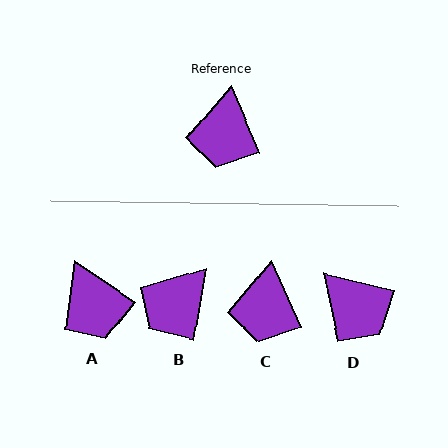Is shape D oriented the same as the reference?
No, it is off by about 53 degrees.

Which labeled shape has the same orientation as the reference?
C.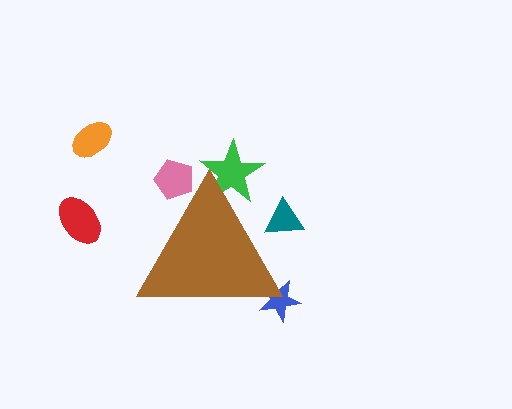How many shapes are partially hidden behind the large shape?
4 shapes are partially hidden.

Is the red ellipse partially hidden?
No, the red ellipse is fully visible.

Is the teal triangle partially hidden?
Yes, the teal triangle is partially hidden behind the brown triangle.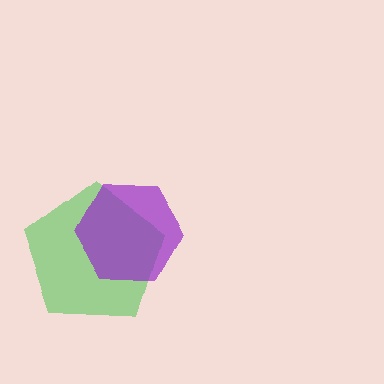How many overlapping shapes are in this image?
There are 2 overlapping shapes in the image.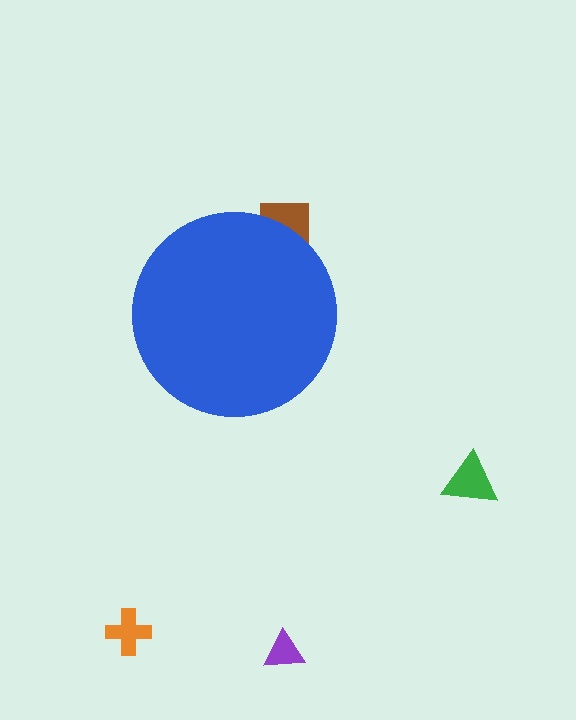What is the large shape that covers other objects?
A blue circle.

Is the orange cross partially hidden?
No, the orange cross is fully visible.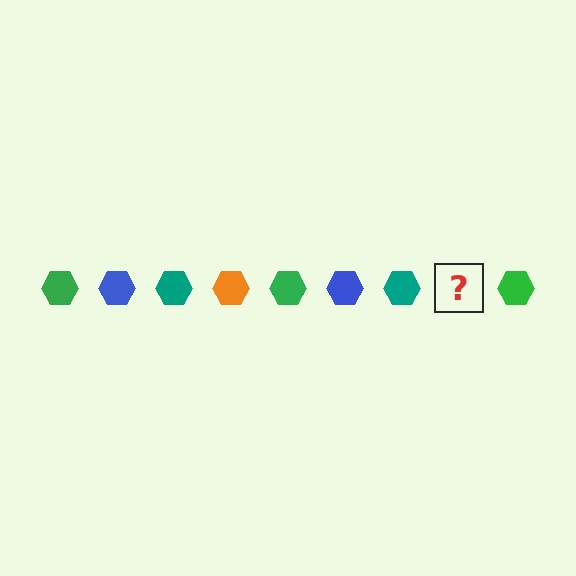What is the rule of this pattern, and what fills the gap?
The rule is that the pattern cycles through green, blue, teal, orange hexagons. The gap should be filled with an orange hexagon.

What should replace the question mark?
The question mark should be replaced with an orange hexagon.